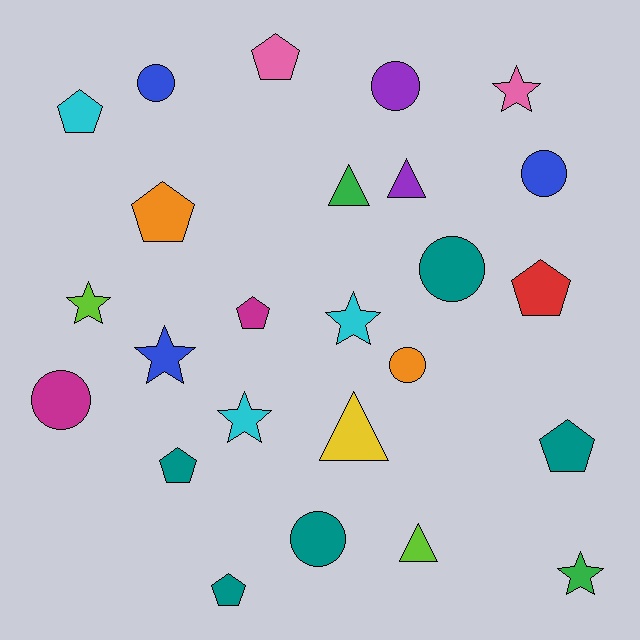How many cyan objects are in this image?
There are 3 cyan objects.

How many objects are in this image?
There are 25 objects.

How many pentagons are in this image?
There are 8 pentagons.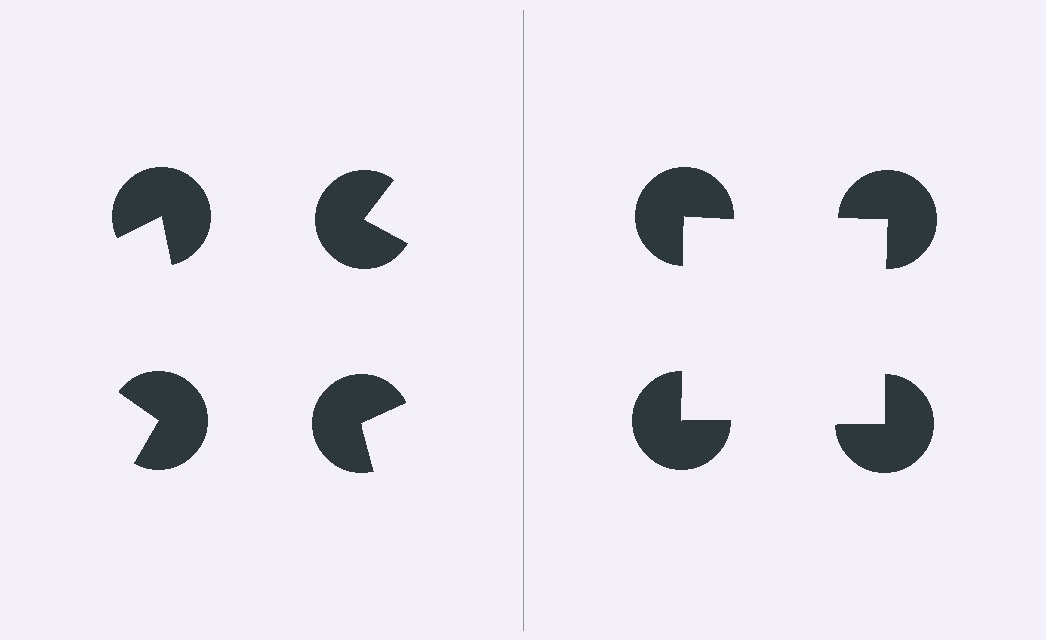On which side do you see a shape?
An illusory square appears on the right side. On the left side the wedge cuts are rotated, so no coherent shape forms.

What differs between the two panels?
The pac-man discs are positioned identically on both sides; only the wedge orientations differ. On the right they align to a square; on the left they are misaligned.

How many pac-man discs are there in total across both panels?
8 — 4 on each side.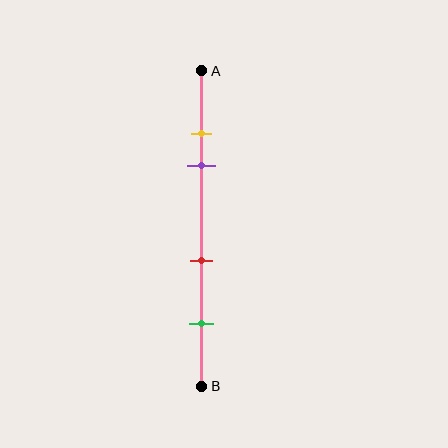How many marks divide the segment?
There are 4 marks dividing the segment.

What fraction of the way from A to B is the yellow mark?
The yellow mark is approximately 20% (0.2) of the way from A to B.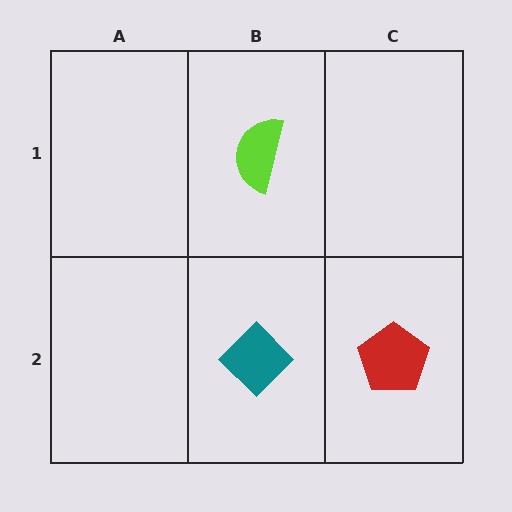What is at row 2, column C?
A red pentagon.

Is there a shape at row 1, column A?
No, that cell is empty.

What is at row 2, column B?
A teal diamond.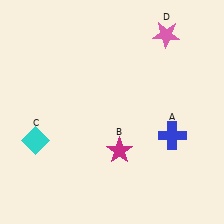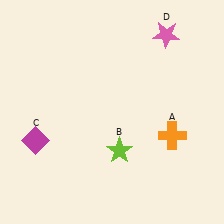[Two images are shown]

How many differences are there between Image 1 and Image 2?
There are 3 differences between the two images.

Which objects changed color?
A changed from blue to orange. B changed from magenta to lime. C changed from cyan to magenta.